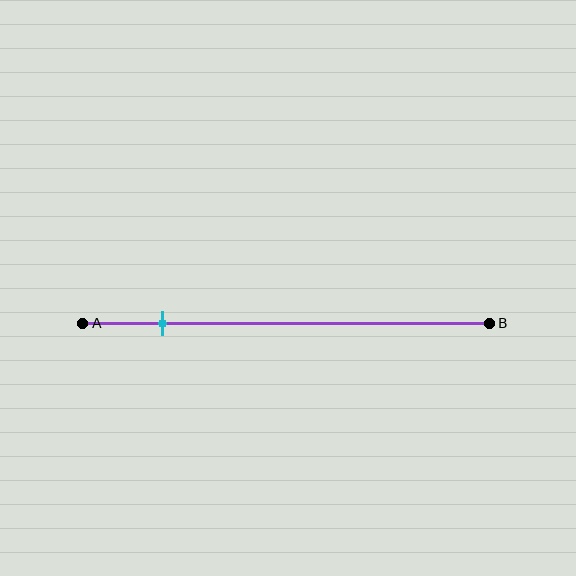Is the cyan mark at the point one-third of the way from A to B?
No, the mark is at about 20% from A, not at the 33% one-third point.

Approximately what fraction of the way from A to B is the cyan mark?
The cyan mark is approximately 20% of the way from A to B.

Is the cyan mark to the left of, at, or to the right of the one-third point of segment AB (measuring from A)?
The cyan mark is to the left of the one-third point of segment AB.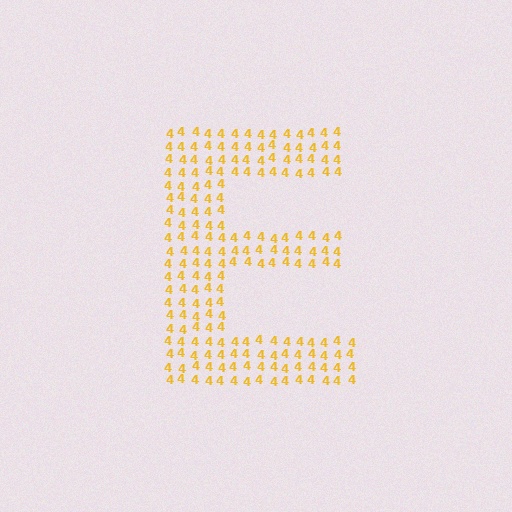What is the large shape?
The large shape is the letter E.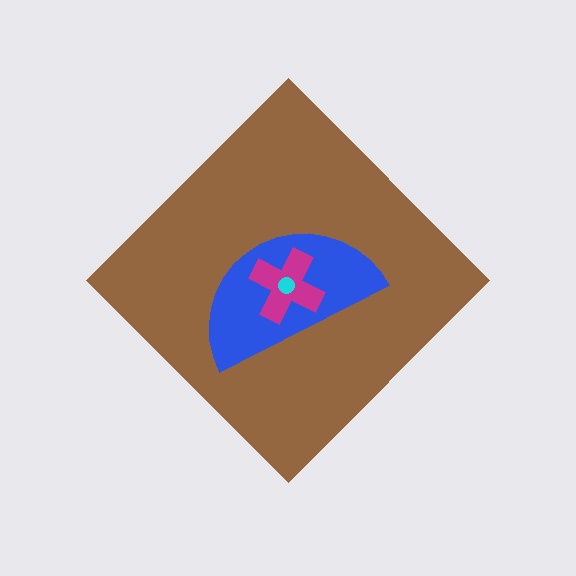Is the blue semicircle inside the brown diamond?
Yes.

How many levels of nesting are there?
4.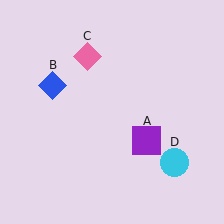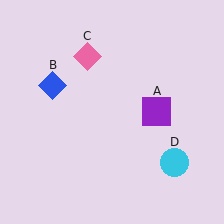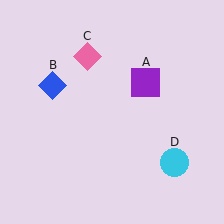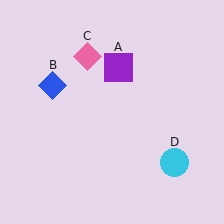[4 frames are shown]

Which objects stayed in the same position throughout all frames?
Blue diamond (object B) and pink diamond (object C) and cyan circle (object D) remained stationary.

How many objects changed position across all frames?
1 object changed position: purple square (object A).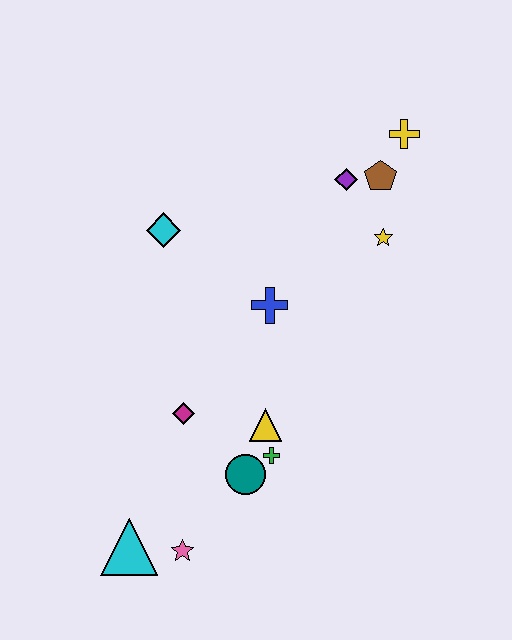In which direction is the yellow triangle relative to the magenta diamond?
The yellow triangle is to the right of the magenta diamond.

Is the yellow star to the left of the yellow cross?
Yes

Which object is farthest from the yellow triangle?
The yellow cross is farthest from the yellow triangle.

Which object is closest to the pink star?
The cyan triangle is closest to the pink star.